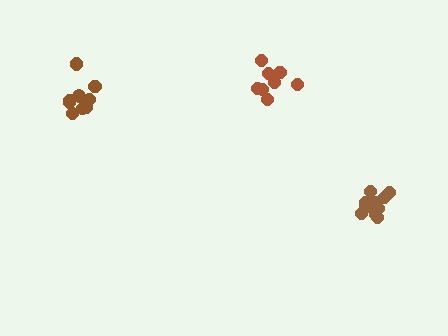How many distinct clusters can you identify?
There are 3 distinct clusters.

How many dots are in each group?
Group 1: 8 dots, Group 2: 11 dots, Group 3: 9 dots (28 total).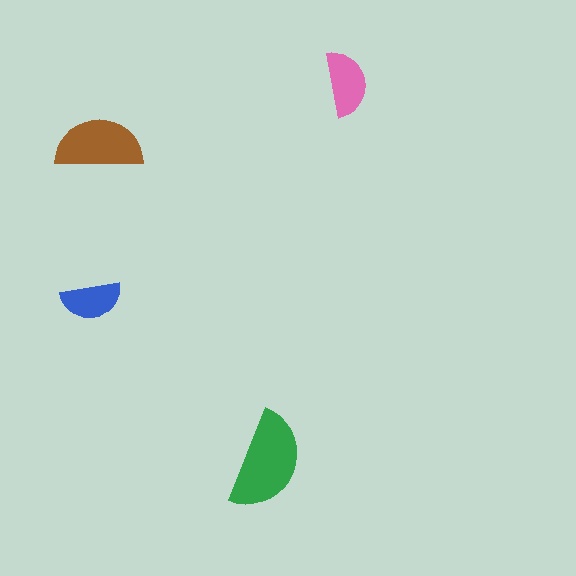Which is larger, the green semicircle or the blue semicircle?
The green one.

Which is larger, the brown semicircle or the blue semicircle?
The brown one.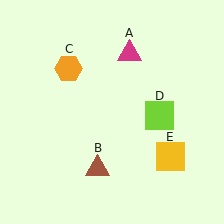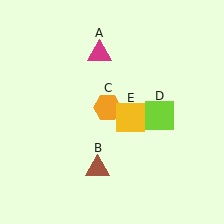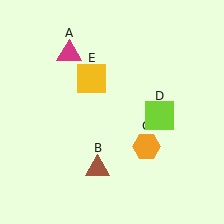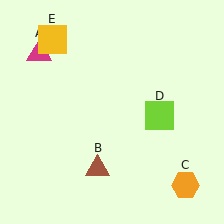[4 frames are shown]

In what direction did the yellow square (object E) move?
The yellow square (object E) moved up and to the left.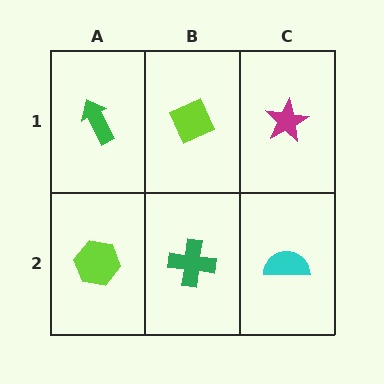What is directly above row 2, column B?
A lime diamond.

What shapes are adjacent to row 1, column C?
A cyan semicircle (row 2, column C), a lime diamond (row 1, column B).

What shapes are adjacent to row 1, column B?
A green cross (row 2, column B), a green arrow (row 1, column A), a magenta star (row 1, column C).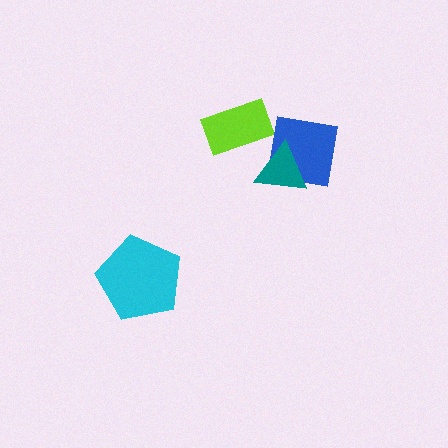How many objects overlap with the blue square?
1 object overlaps with the blue square.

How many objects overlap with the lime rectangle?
0 objects overlap with the lime rectangle.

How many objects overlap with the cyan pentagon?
0 objects overlap with the cyan pentagon.